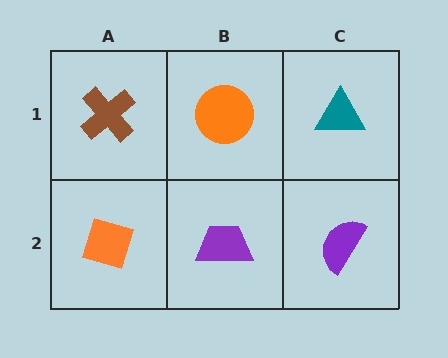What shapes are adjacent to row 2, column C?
A teal triangle (row 1, column C), a purple trapezoid (row 2, column B).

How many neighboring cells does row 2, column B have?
3.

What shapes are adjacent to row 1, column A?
An orange diamond (row 2, column A), an orange circle (row 1, column B).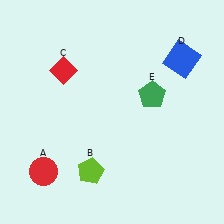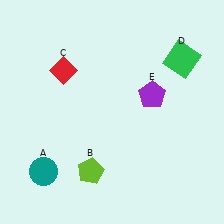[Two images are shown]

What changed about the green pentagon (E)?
In Image 1, E is green. In Image 2, it changed to purple.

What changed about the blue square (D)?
In Image 1, D is blue. In Image 2, it changed to green.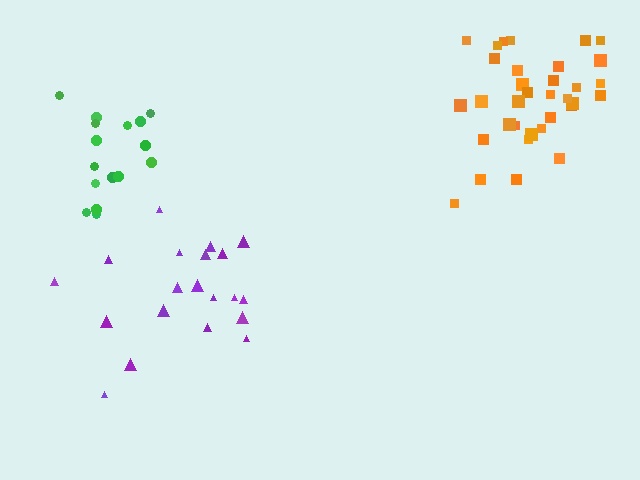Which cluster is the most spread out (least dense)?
Purple.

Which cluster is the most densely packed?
Orange.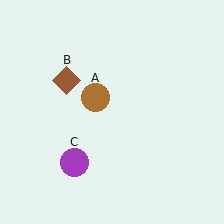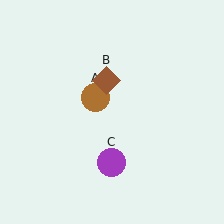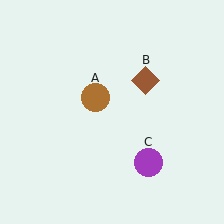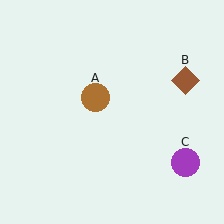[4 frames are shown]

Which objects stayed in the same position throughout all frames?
Brown circle (object A) remained stationary.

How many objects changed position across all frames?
2 objects changed position: brown diamond (object B), purple circle (object C).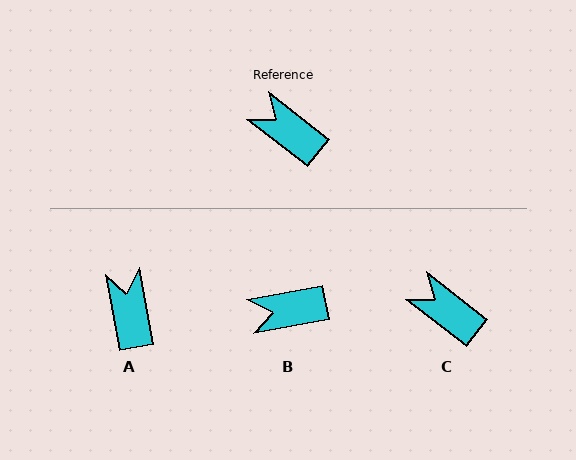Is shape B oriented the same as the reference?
No, it is off by about 48 degrees.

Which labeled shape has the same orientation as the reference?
C.